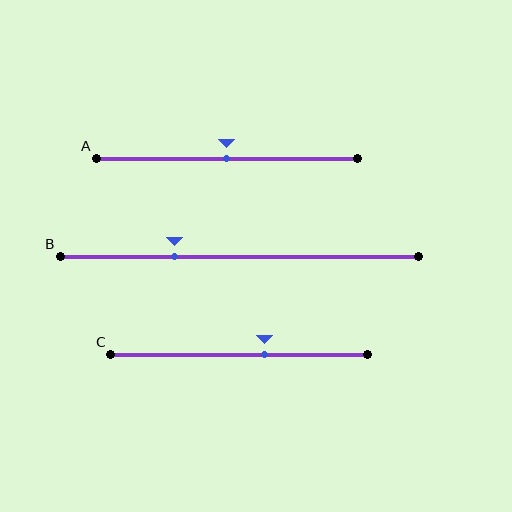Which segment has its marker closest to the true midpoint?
Segment A has its marker closest to the true midpoint.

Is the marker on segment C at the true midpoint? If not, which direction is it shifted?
No, the marker on segment C is shifted to the right by about 10% of the segment length.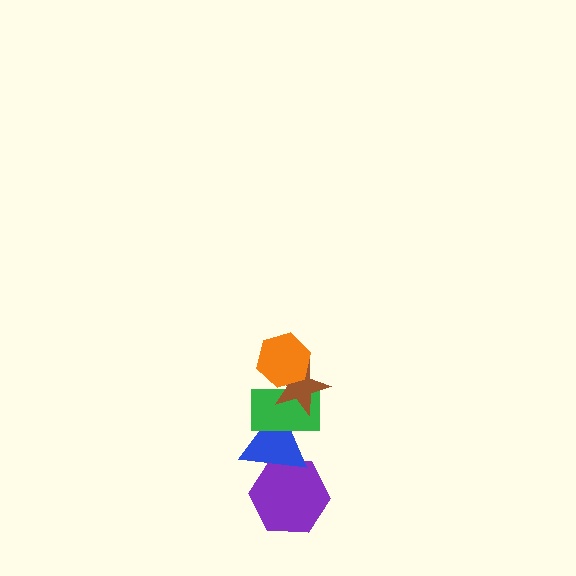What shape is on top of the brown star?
The orange hexagon is on top of the brown star.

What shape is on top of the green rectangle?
The brown star is on top of the green rectangle.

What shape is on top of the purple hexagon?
The blue triangle is on top of the purple hexagon.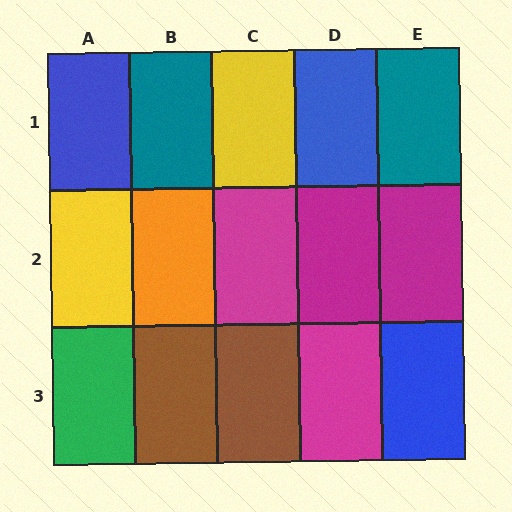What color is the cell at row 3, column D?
Magenta.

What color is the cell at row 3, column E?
Blue.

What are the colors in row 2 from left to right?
Yellow, orange, magenta, magenta, magenta.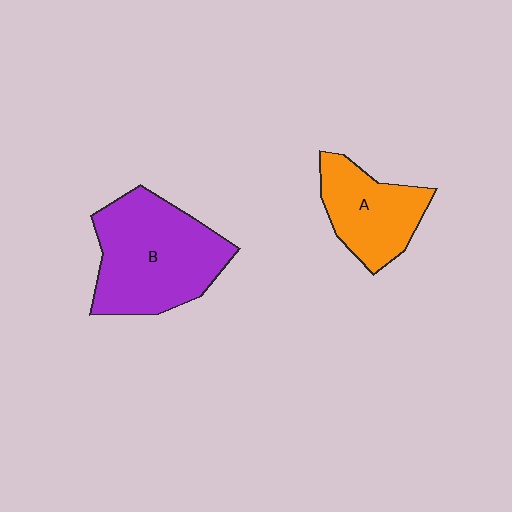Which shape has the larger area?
Shape B (purple).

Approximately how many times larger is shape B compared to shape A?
Approximately 1.6 times.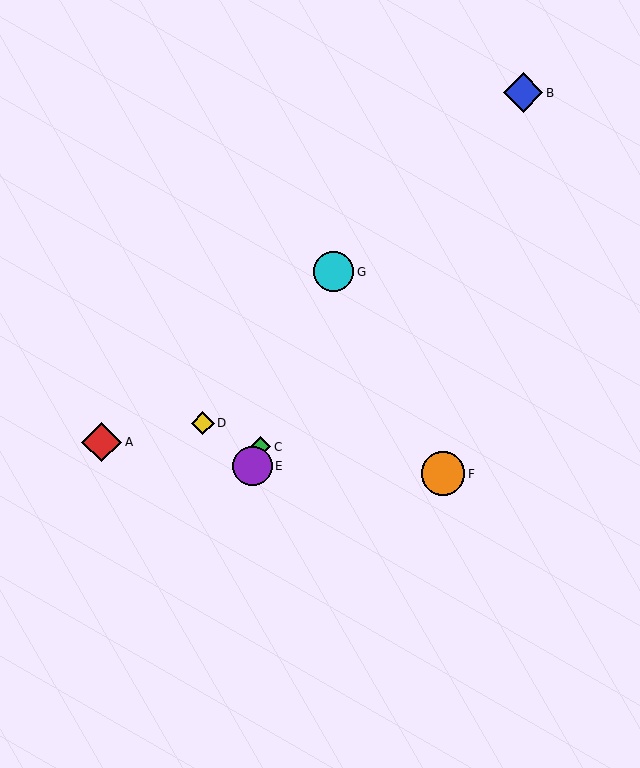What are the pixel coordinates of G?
Object G is at (334, 272).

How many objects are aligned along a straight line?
3 objects (C, E, G) are aligned along a straight line.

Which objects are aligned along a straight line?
Objects C, E, G are aligned along a straight line.